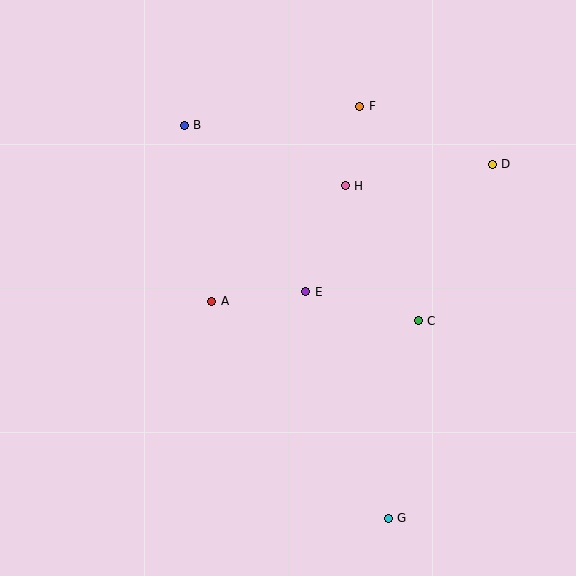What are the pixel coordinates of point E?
Point E is at (306, 292).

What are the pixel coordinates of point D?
Point D is at (492, 164).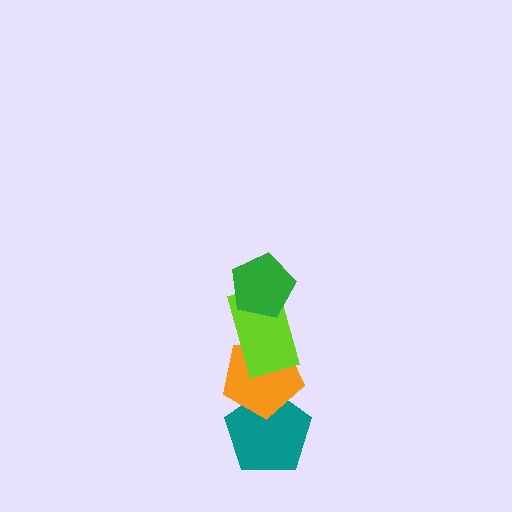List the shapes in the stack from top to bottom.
From top to bottom: the green pentagon, the lime rectangle, the orange pentagon, the teal pentagon.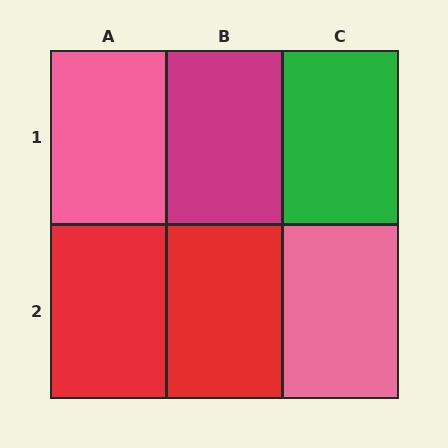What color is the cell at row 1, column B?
Magenta.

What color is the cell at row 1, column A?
Pink.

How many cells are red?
2 cells are red.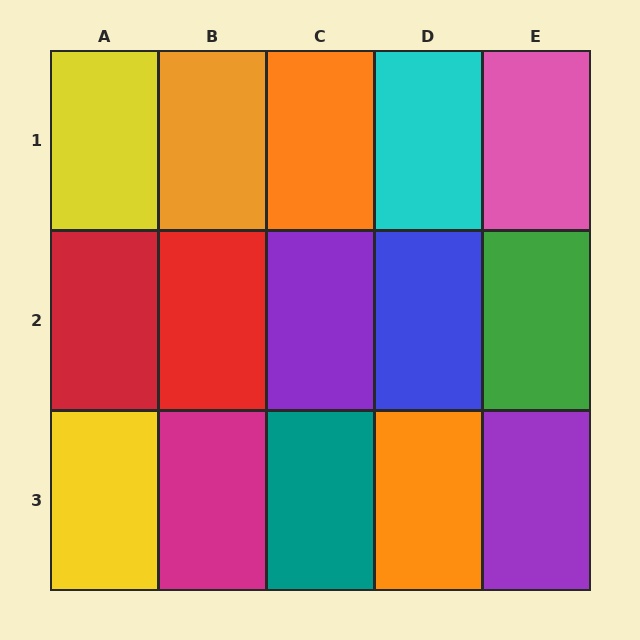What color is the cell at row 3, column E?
Purple.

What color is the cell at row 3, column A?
Yellow.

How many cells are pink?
1 cell is pink.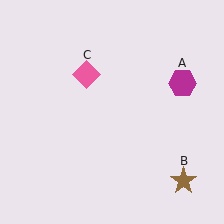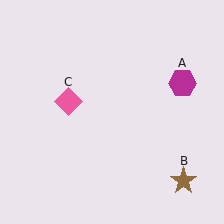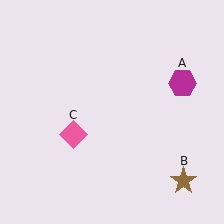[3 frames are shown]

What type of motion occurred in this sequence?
The pink diamond (object C) rotated counterclockwise around the center of the scene.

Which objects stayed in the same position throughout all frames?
Magenta hexagon (object A) and brown star (object B) remained stationary.